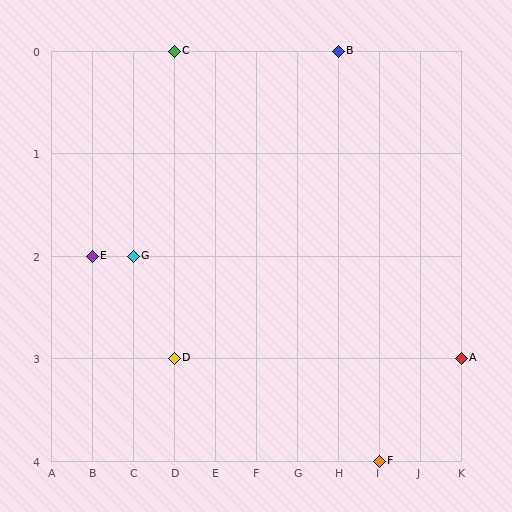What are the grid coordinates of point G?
Point G is at grid coordinates (C, 2).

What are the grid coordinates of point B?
Point B is at grid coordinates (H, 0).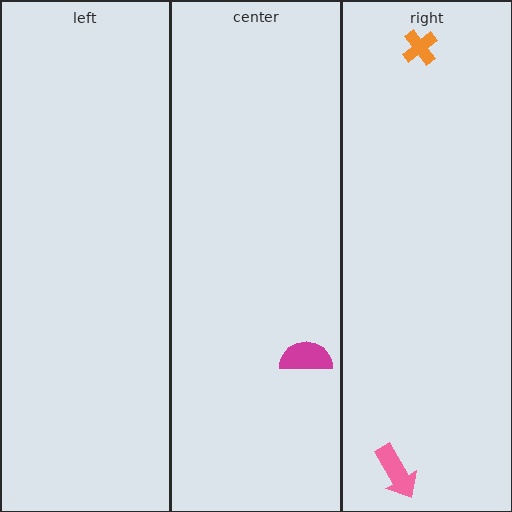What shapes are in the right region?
The orange cross, the pink arrow.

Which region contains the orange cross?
The right region.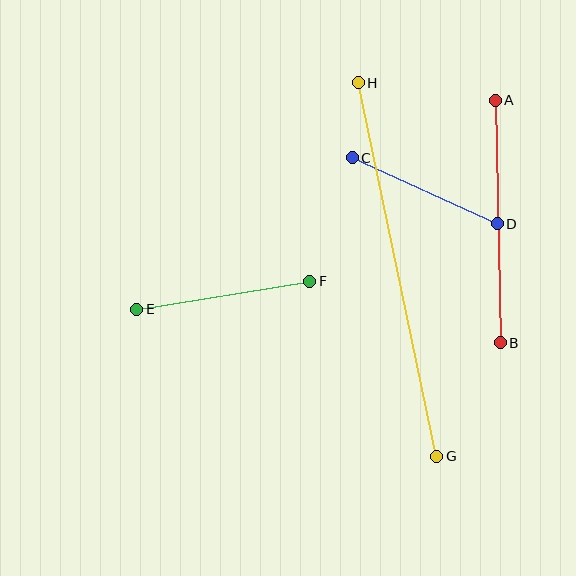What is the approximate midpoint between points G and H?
The midpoint is at approximately (397, 269) pixels.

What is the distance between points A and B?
The distance is approximately 243 pixels.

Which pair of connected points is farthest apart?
Points G and H are farthest apart.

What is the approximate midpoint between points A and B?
The midpoint is at approximately (498, 221) pixels.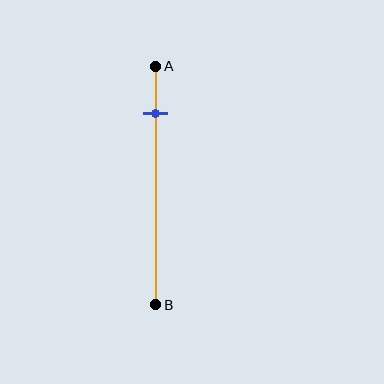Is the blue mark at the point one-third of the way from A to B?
No, the mark is at about 20% from A, not at the 33% one-third point.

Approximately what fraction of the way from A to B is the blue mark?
The blue mark is approximately 20% of the way from A to B.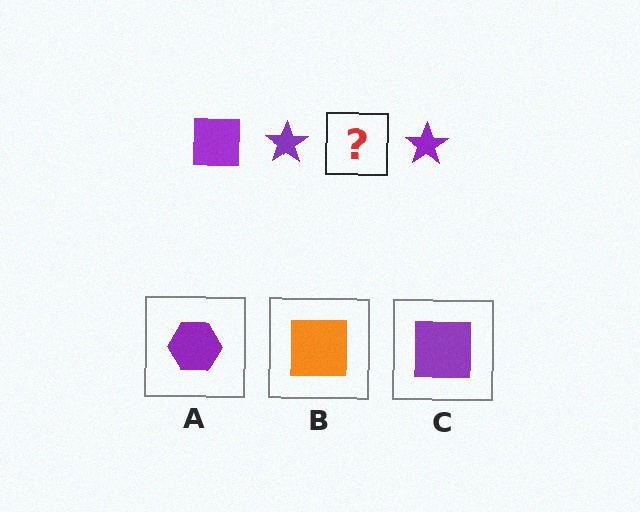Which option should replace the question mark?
Option C.